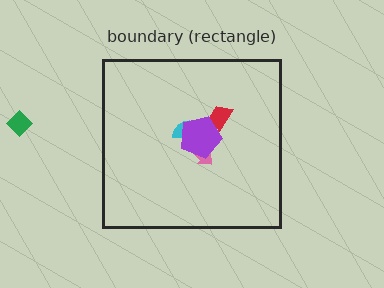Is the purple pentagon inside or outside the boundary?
Inside.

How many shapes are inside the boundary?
4 inside, 1 outside.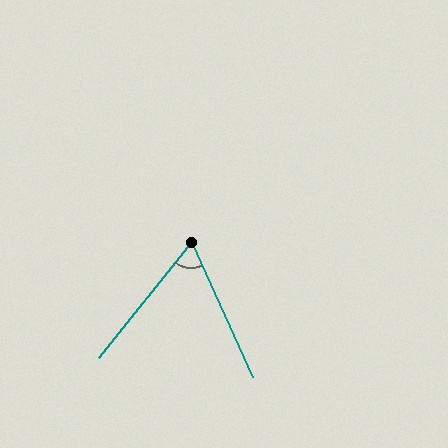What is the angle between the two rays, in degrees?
Approximately 63 degrees.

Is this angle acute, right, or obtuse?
It is acute.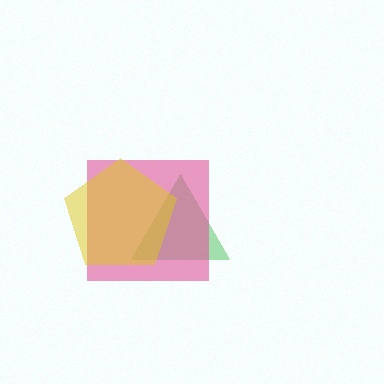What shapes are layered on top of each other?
The layered shapes are: a green triangle, a pink square, a yellow pentagon.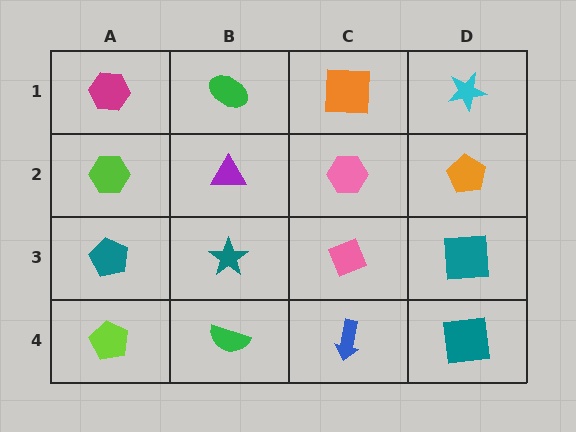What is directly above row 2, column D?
A cyan star.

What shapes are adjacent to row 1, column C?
A pink hexagon (row 2, column C), a green ellipse (row 1, column B), a cyan star (row 1, column D).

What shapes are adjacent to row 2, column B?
A green ellipse (row 1, column B), a teal star (row 3, column B), a lime hexagon (row 2, column A), a pink hexagon (row 2, column C).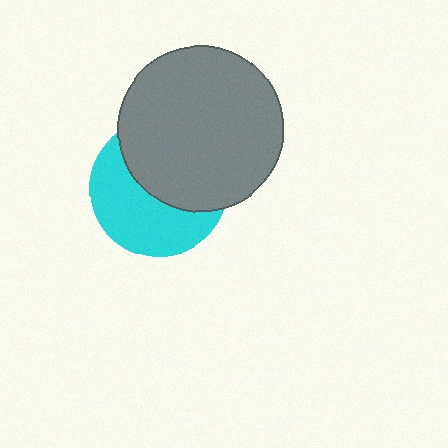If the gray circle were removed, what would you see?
You would see the complete cyan circle.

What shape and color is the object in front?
The object in front is a gray circle.